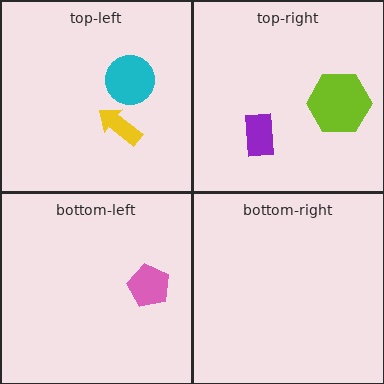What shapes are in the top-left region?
The cyan circle, the yellow arrow.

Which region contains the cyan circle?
The top-left region.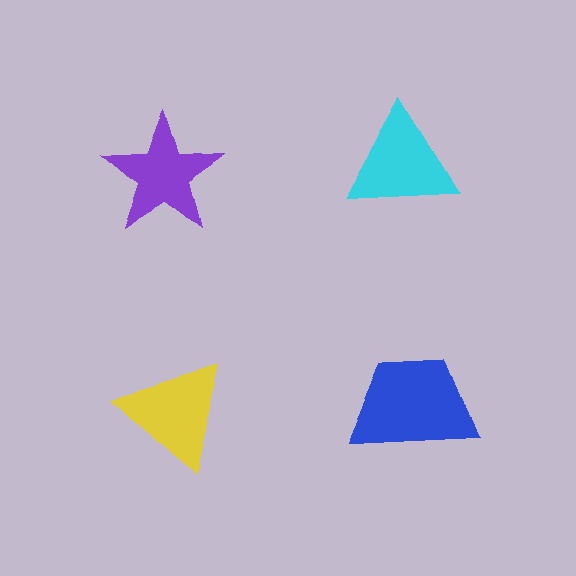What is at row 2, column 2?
A blue trapezoid.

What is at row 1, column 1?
A purple star.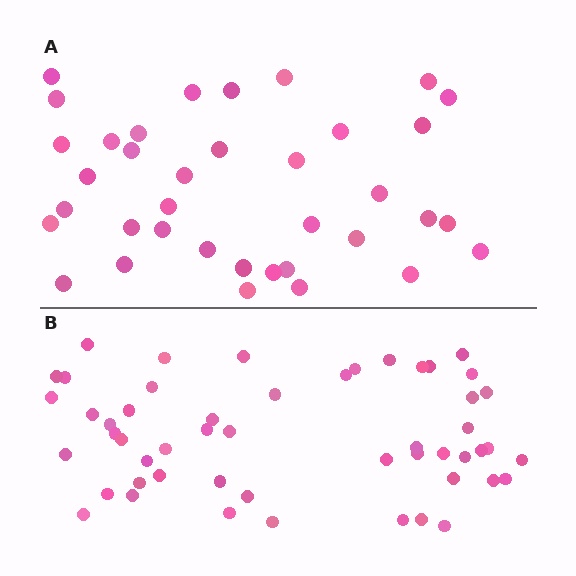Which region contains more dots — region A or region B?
Region B (the bottom region) has more dots.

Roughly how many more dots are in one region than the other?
Region B has approximately 15 more dots than region A.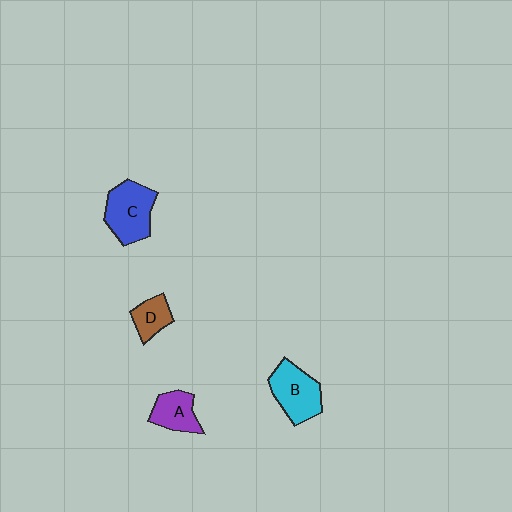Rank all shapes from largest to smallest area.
From largest to smallest: C (blue), B (cyan), A (purple), D (brown).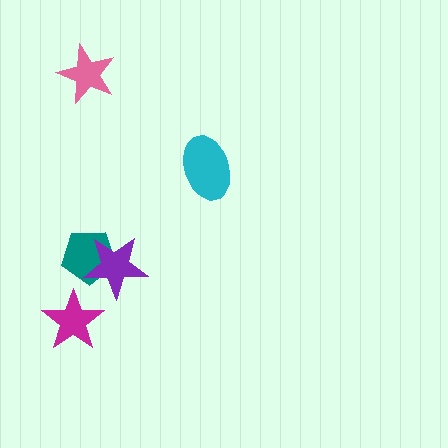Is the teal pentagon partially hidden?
Yes, it is partially covered by another shape.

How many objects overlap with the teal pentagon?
1 object overlaps with the teal pentagon.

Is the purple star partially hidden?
No, no other shape covers it.